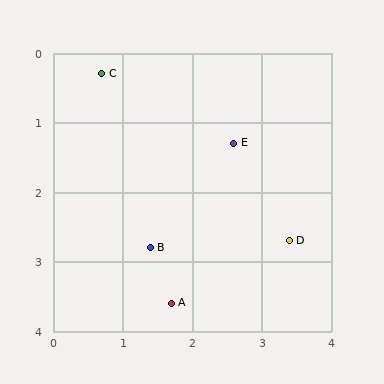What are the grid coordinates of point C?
Point C is at approximately (0.7, 0.3).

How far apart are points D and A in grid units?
Points D and A are about 1.9 grid units apart.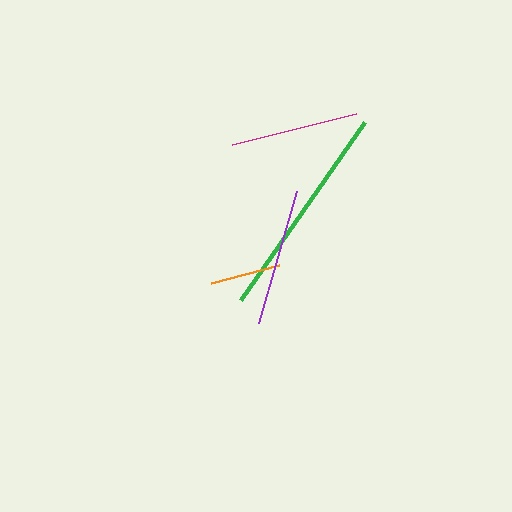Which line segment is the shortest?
The orange line is the shortest at approximately 70 pixels.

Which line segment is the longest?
The green line is the longest at approximately 217 pixels.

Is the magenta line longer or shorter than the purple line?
The purple line is longer than the magenta line.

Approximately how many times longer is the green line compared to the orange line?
The green line is approximately 3.1 times the length of the orange line.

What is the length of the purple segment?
The purple segment is approximately 138 pixels long.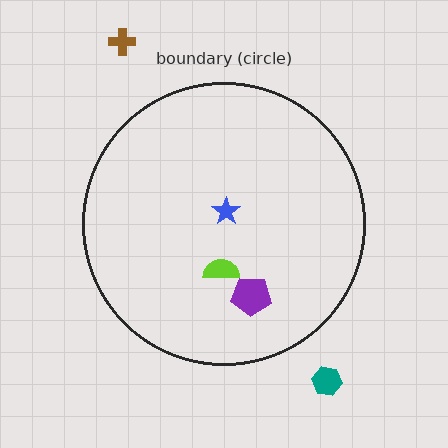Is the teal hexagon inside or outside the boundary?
Outside.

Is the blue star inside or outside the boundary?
Inside.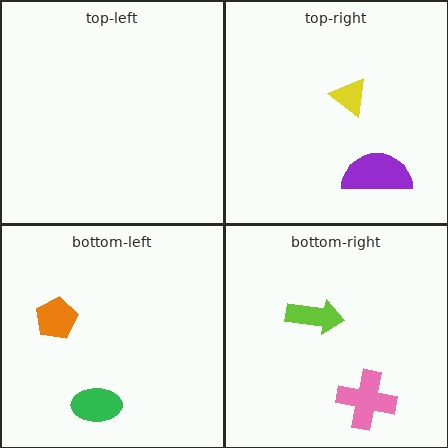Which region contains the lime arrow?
The bottom-right region.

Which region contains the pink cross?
The bottom-right region.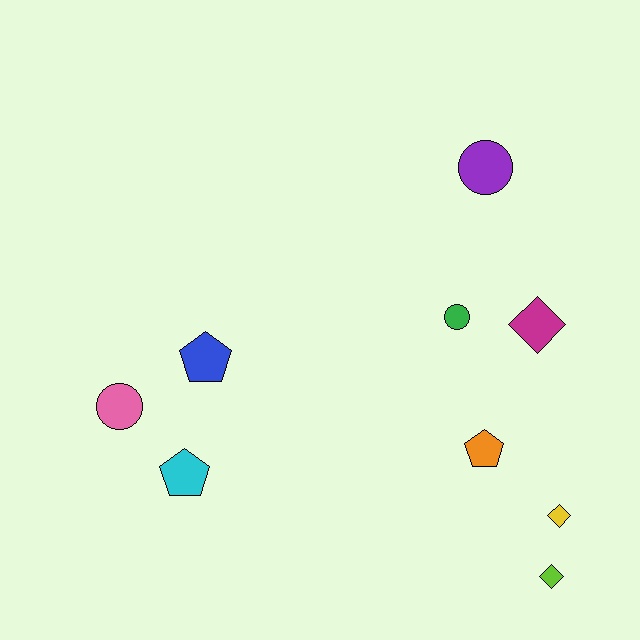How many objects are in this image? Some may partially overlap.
There are 9 objects.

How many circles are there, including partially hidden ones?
There are 3 circles.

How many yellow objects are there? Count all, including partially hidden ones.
There is 1 yellow object.